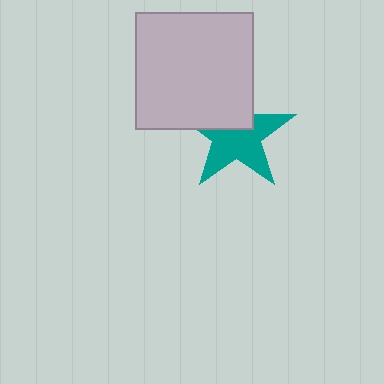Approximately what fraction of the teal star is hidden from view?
Roughly 36% of the teal star is hidden behind the light gray square.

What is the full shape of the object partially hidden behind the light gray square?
The partially hidden object is a teal star.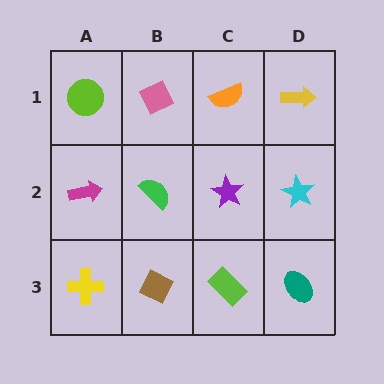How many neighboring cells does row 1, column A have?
2.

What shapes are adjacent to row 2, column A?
A lime circle (row 1, column A), a yellow cross (row 3, column A), a green semicircle (row 2, column B).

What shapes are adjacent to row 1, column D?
A cyan star (row 2, column D), an orange semicircle (row 1, column C).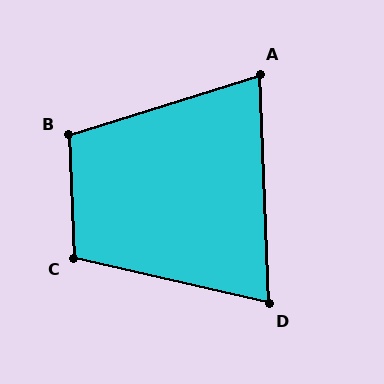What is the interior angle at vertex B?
Approximately 105 degrees (obtuse).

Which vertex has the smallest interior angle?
A, at approximately 75 degrees.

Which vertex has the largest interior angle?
C, at approximately 105 degrees.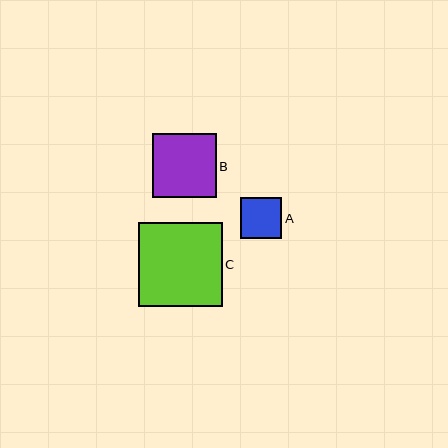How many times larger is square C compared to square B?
Square C is approximately 1.3 times the size of square B.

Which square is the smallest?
Square A is the smallest with a size of approximately 41 pixels.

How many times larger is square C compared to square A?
Square C is approximately 2.1 times the size of square A.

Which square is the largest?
Square C is the largest with a size of approximately 84 pixels.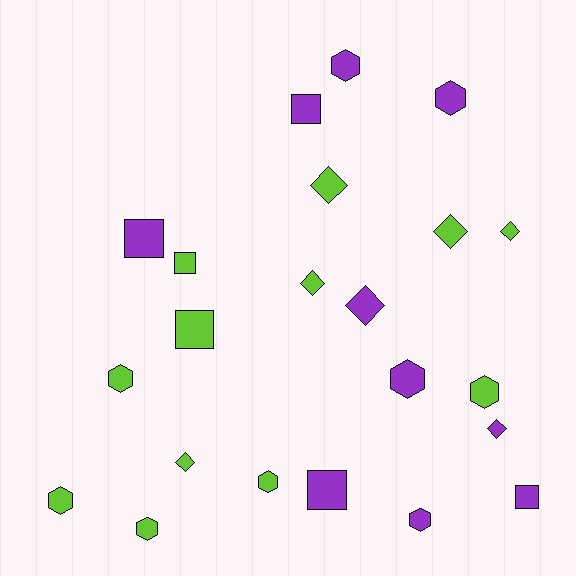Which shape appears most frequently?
Hexagon, with 9 objects.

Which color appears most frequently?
Lime, with 12 objects.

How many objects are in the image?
There are 22 objects.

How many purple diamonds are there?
There are 2 purple diamonds.